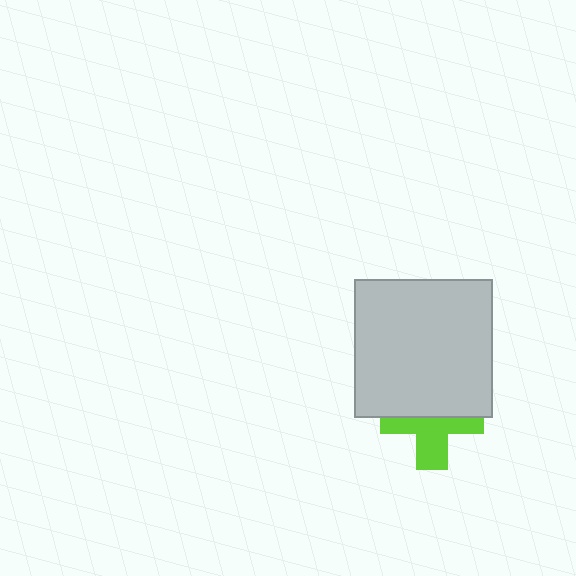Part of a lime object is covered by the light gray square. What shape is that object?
It is a cross.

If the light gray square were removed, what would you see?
You would see the complete lime cross.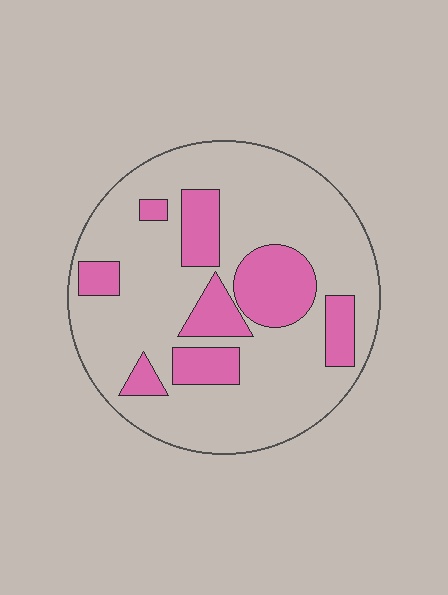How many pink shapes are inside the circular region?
8.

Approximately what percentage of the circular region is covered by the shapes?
Approximately 25%.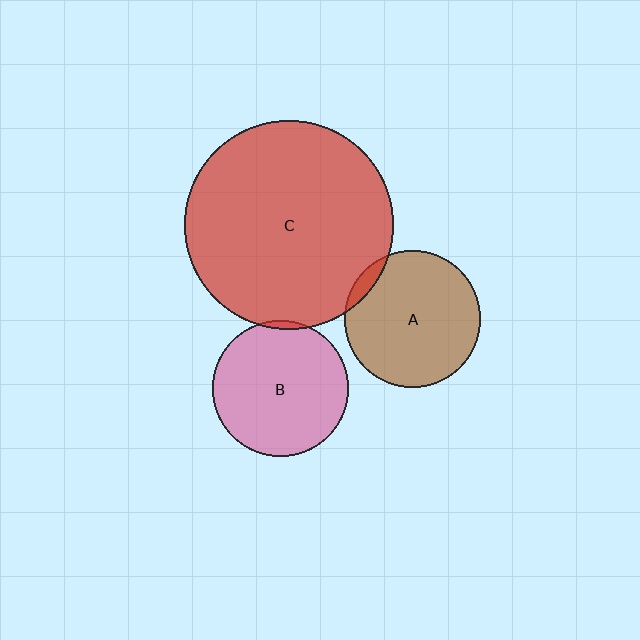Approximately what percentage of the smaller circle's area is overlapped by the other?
Approximately 5%.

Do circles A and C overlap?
Yes.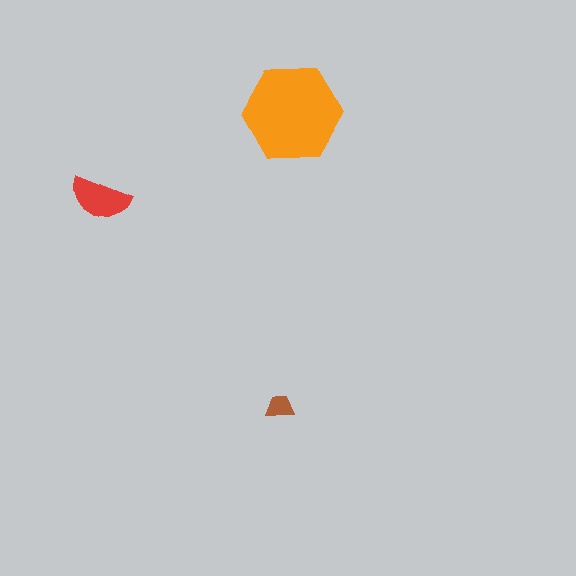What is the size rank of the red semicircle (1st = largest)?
2nd.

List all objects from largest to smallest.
The orange hexagon, the red semicircle, the brown trapezoid.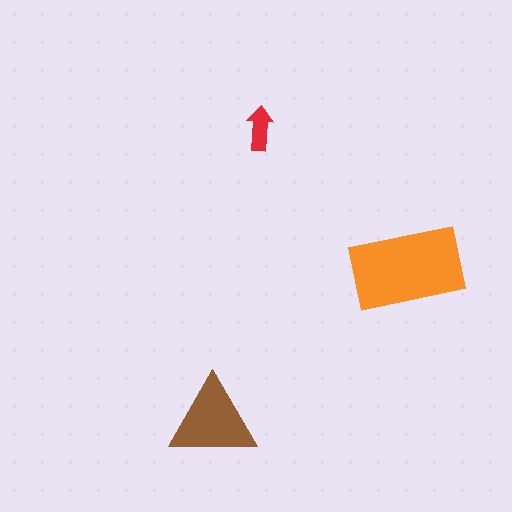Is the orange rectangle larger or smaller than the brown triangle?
Larger.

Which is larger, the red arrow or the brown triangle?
The brown triangle.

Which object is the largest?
The orange rectangle.